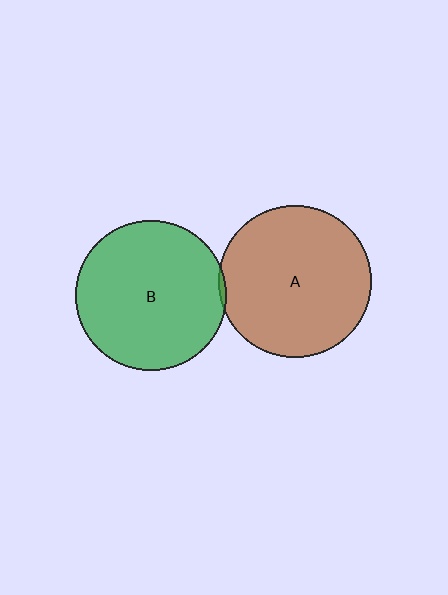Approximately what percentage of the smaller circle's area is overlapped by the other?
Approximately 5%.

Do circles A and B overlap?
Yes.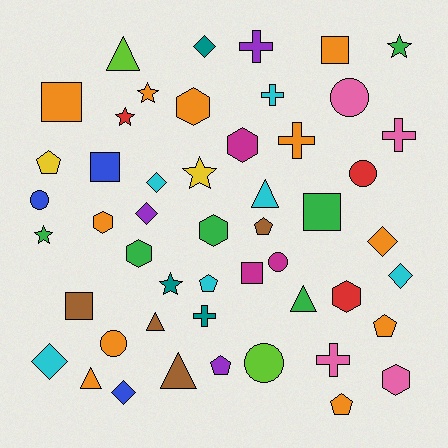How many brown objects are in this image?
There are 4 brown objects.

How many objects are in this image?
There are 50 objects.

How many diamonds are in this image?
There are 7 diamonds.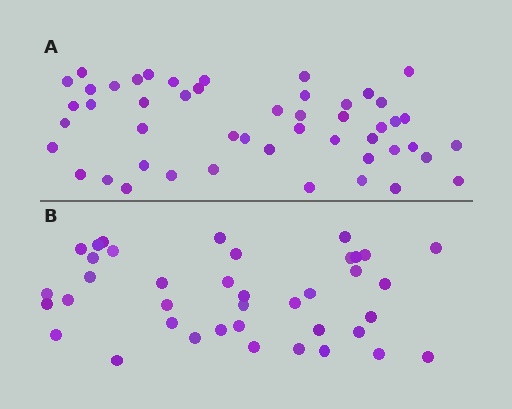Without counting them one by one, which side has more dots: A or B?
Region A (the top region) has more dots.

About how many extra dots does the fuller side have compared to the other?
Region A has roughly 10 or so more dots than region B.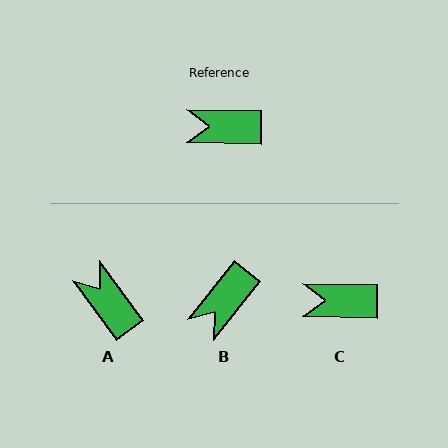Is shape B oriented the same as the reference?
No, it is off by about 52 degrees.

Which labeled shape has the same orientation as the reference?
C.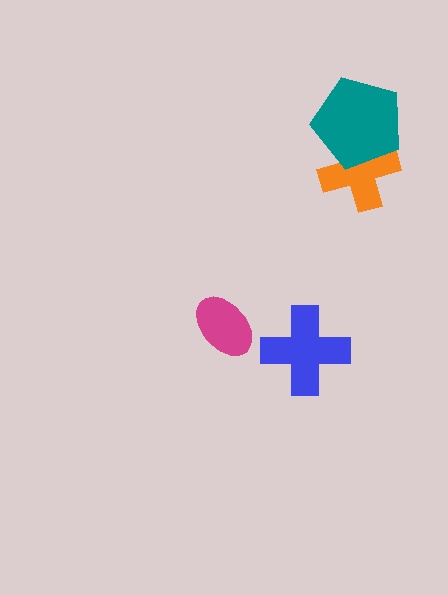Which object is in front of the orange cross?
The teal pentagon is in front of the orange cross.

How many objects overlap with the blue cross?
0 objects overlap with the blue cross.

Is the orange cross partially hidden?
Yes, it is partially covered by another shape.